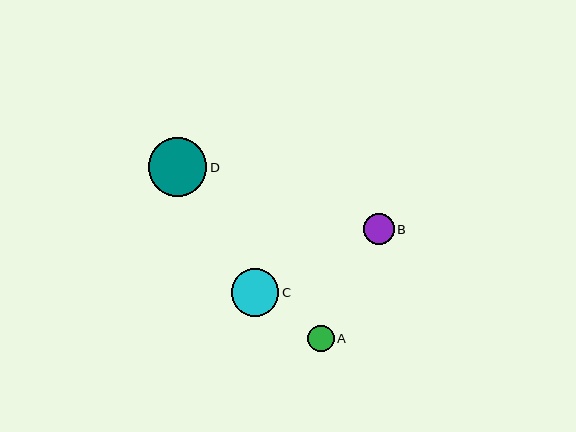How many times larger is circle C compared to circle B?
Circle C is approximately 1.5 times the size of circle B.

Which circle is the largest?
Circle D is the largest with a size of approximately 59 pixels.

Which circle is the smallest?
Circle A is the smallest with a size of approximately 26 pixels.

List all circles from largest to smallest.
From largest to smallest: D, C, B, A.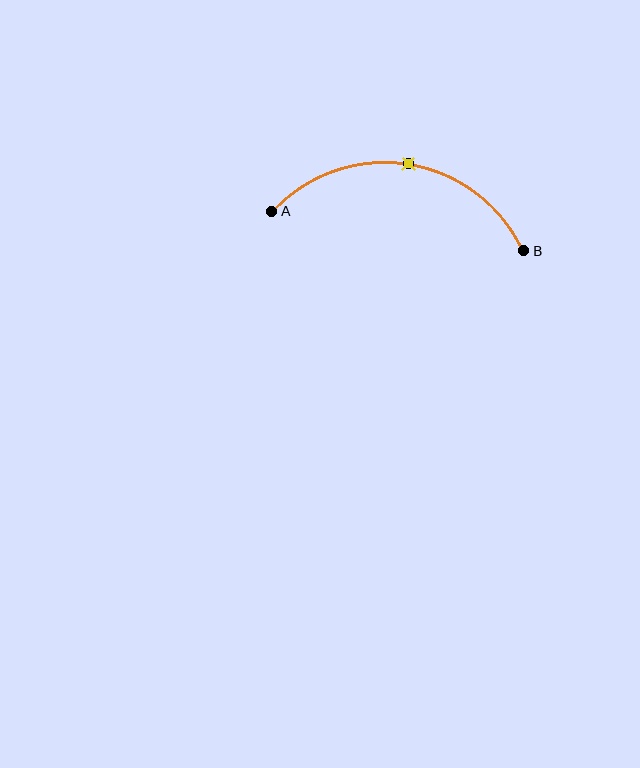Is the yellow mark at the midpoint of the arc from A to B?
Yes. The yellow mark lies on the arc at equal arc-length from both A and B — it is the arc midpoint.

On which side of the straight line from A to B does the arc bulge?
The arc bulges above the straight line connecting A and B.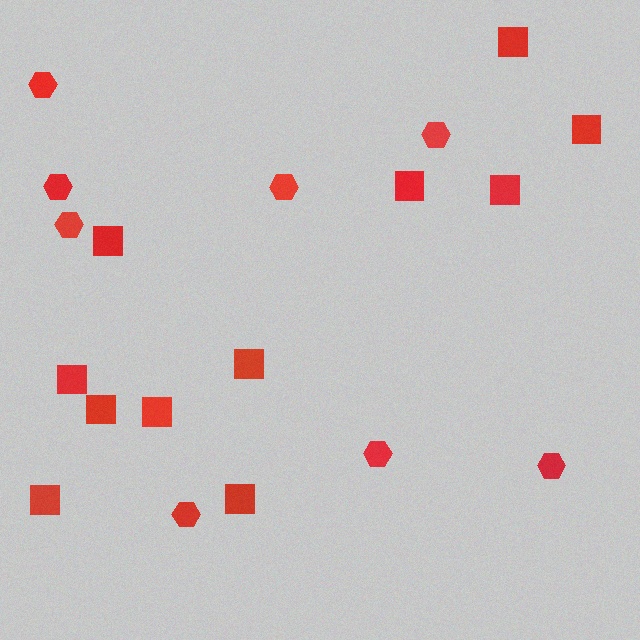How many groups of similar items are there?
There are 2 groups: one group of hexagons (8) and one group of squares (11).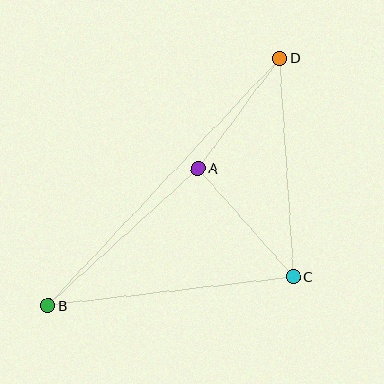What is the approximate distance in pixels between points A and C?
The distance between A and C is approximately 144 pixels.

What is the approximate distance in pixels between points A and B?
The distance between A and B is approximately 203 pixels.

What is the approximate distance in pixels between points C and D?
The distance between C and D is approximately 219 pixels.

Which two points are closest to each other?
Points A and D are closest to each other.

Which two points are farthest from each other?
Points B and D are farthest from each other.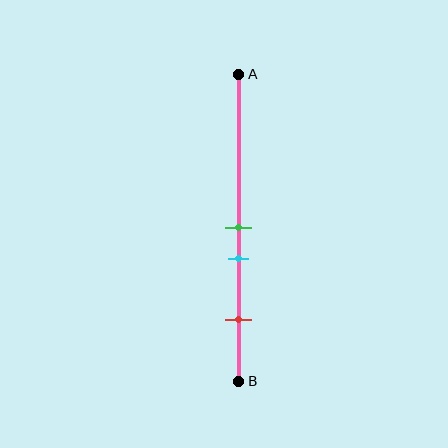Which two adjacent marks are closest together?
The green and cyan marks are the closest adjacent pair.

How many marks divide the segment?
There are 3 marks dividing the segment.